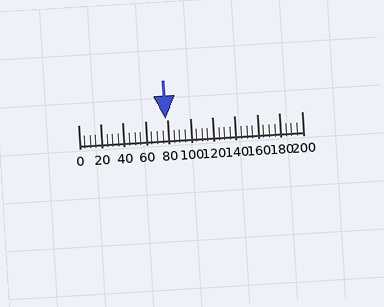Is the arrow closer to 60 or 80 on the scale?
The arrow is closer to 80.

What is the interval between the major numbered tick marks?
The major tick marks are spaced 20 units apart.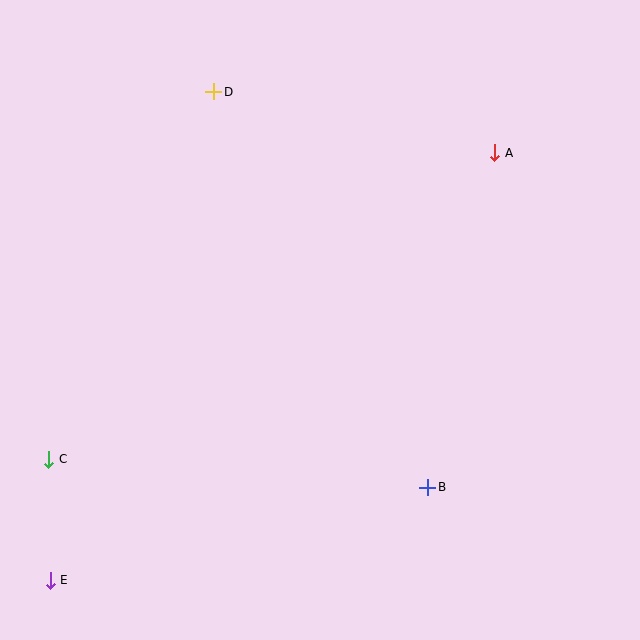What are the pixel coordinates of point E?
Point E is at (50, 580).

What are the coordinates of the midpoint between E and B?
The midpoint between E and B is at (239, 534).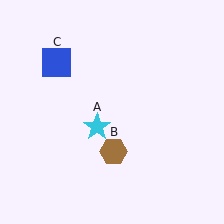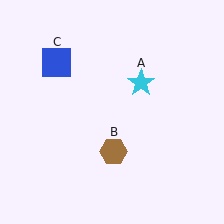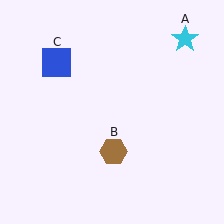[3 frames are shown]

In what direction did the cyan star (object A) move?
The cyan star (object A) moved up and to the right.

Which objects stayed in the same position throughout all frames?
Brown hexagon (object B) and blue square (object C) remained stationary.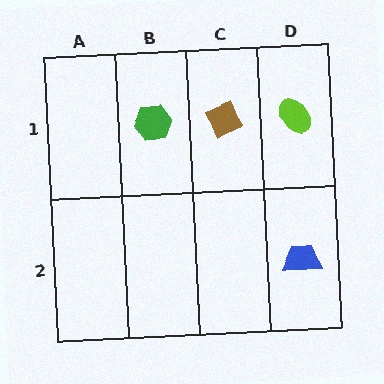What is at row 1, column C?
A brown diamond.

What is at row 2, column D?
A blue trapezoid.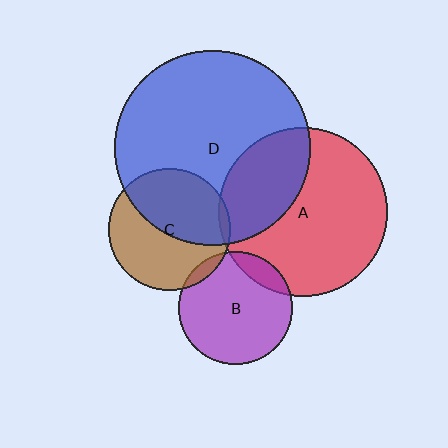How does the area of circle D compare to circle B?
Approximately 3.0 times.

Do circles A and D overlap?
Yes.